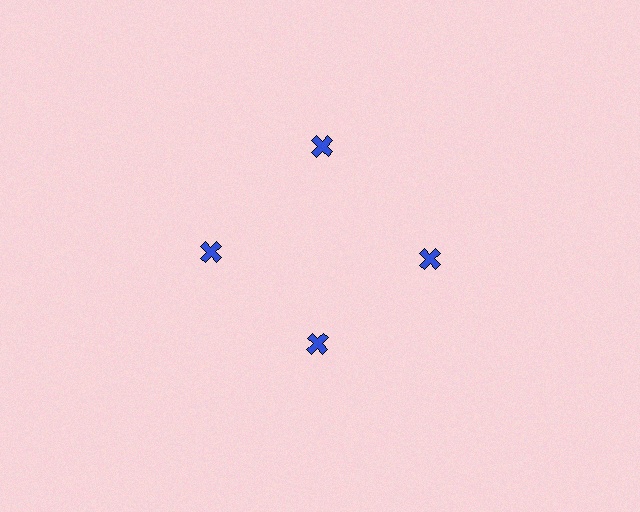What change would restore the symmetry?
The symmetry would be restored by moving it outward, back onto the ring so that all 4 crosses sit at equal angles and equal distance from the center.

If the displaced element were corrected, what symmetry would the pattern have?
It would have 4-fold rotational symmetry — the pattern would map onto itself every 90 degrees.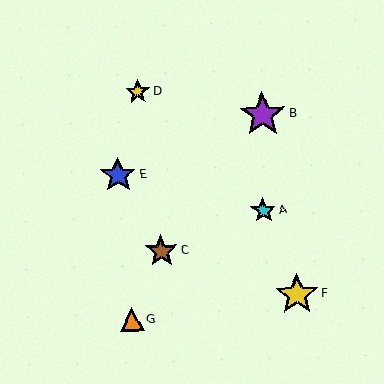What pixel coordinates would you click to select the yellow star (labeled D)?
Click at (138, 92) to select the yellow star D.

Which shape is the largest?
The purple star (labeled B) is the largest.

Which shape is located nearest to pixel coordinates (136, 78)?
The yellow star (labeled D) at (138, 92) is nearest to that location.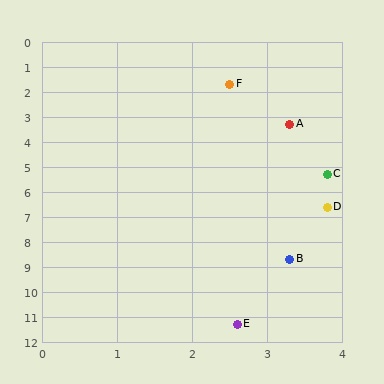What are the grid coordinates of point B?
Point B is at approximately (3.3, 8.7).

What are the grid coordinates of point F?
Point F is at approximately (2.5, 1.7).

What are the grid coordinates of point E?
Point E is at approximately (2.6, 11.3).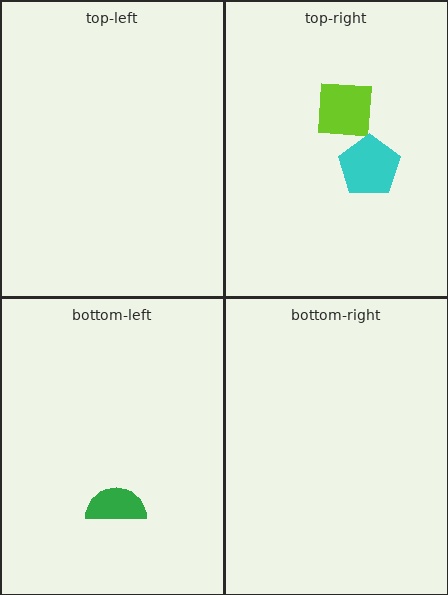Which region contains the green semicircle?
The bottom-left region.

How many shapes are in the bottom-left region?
1.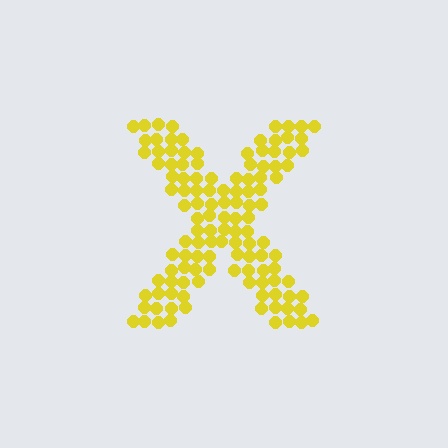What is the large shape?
The large shape is the letter X.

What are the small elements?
The small elements are circles.